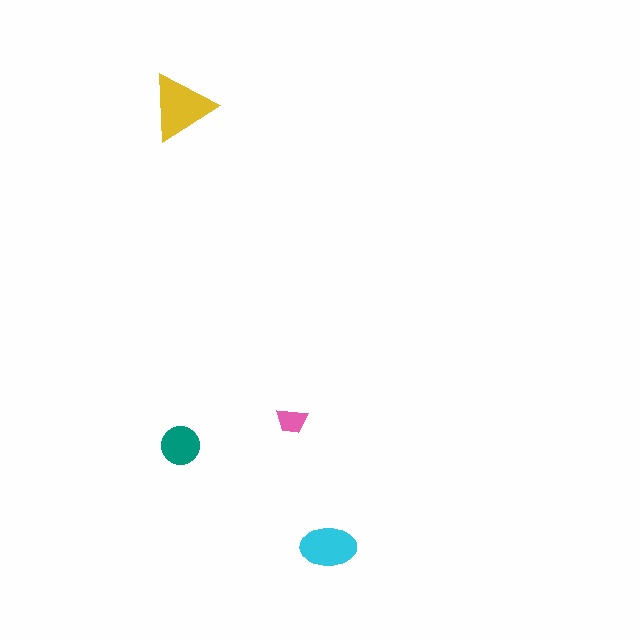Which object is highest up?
The yellow triangle is topmost.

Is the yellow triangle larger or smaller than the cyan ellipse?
Larger.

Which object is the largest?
The yellow triangle.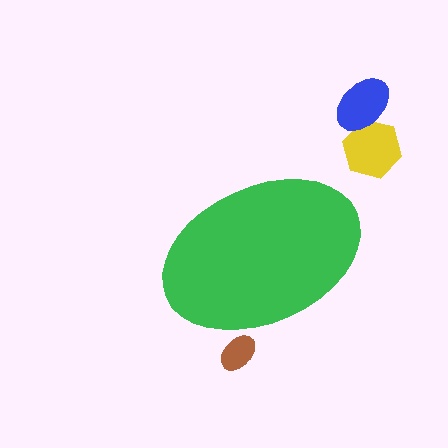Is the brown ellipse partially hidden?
Yes, the brown ellipse is partially hidden behind the green ellipse.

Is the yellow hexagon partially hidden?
No, the yellow hexagon is fully visible.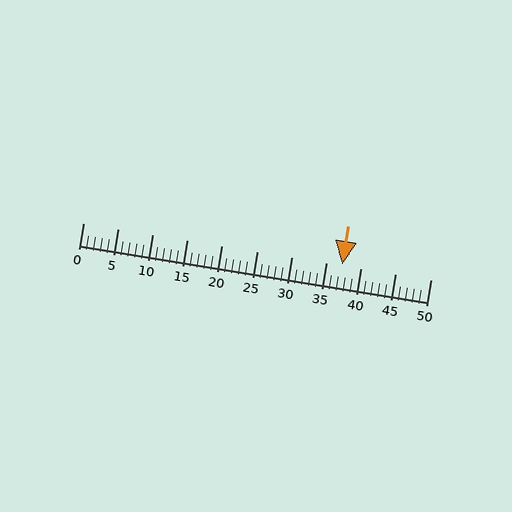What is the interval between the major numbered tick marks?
The major tick marks are spaced 5 units apart.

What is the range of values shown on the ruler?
The ruler shows values from 0 to 50.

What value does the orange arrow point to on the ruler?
The orange arrow points to approximately 37.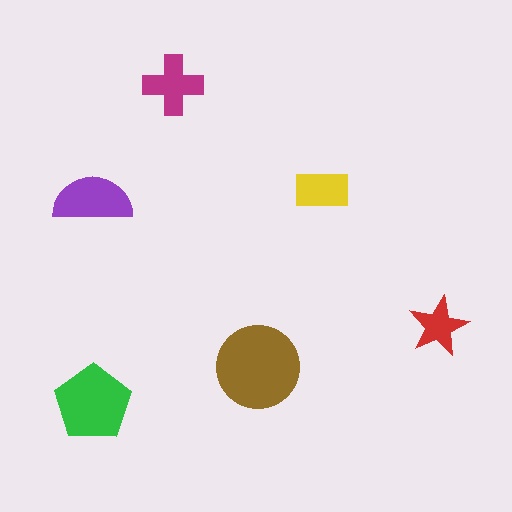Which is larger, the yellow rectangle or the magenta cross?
The magenta cross.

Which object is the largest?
The brown circle.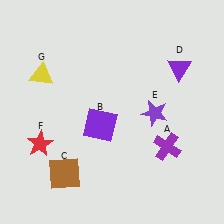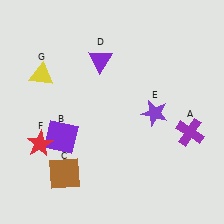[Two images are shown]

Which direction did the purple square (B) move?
The purple square (B) moved left.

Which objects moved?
The objects that moved are: the purple cross (A), the purple square (B), the purple triangle (D).